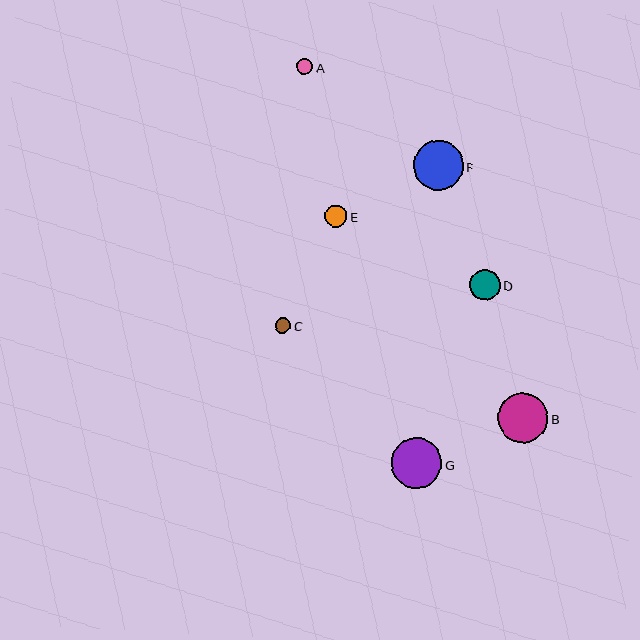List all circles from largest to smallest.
From largest to smallest: G, B, F, D, E, A, C.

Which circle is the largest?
Circle G is the largest with a size of approximately 50 pixels.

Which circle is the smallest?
Circle C is the smallest with a size of approximately 15 pixels.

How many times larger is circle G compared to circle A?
Circle G is approximately 3.2 times the size of circle A.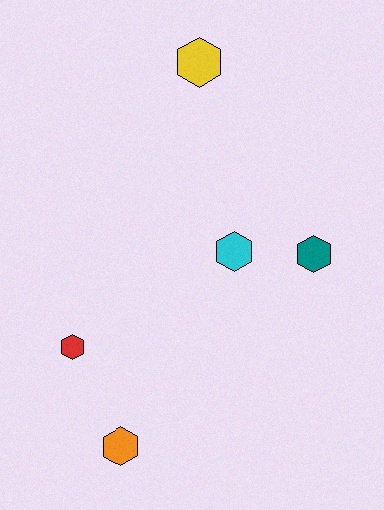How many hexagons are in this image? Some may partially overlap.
There are 5 hexagons.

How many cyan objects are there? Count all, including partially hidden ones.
There is 1 cyan object.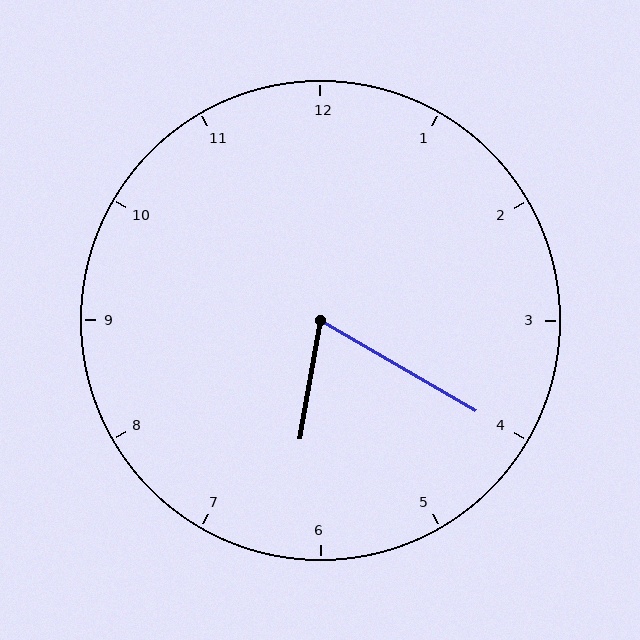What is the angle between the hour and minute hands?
Approximately 70 degrees.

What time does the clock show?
6:20.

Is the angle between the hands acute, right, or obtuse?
It is acute.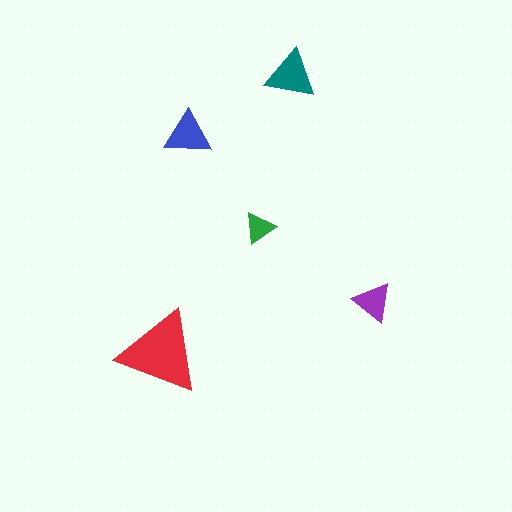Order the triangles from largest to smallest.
the red one, the teal one, the blue one, the purple one, the green one.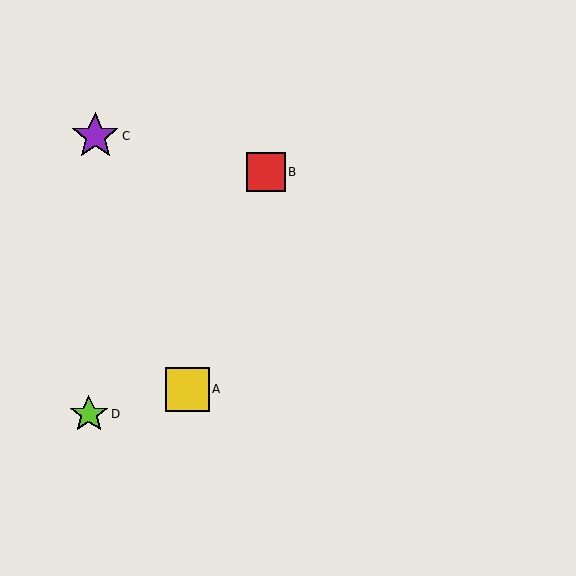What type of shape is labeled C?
Shape C is a purple star.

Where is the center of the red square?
The center of the red square is at (266, 172).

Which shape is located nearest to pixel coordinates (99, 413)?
The lime star (labeled D) at (89, 414) is nearest to that location.